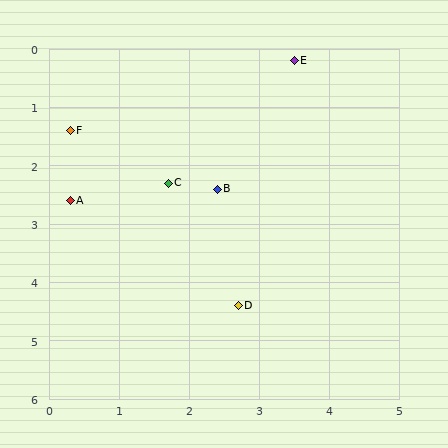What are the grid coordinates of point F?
Point F is at approximately (0.3, 1.4).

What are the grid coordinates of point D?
Point D is at approximately (2.7, 4.4).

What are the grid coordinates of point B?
Point B is at approximately (2.4, 2.4).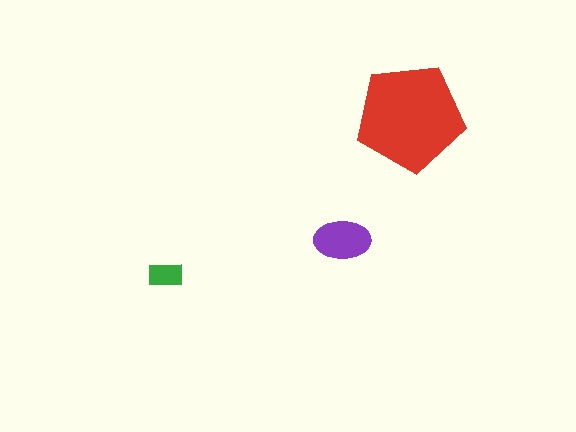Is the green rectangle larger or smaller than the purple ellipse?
Smaller.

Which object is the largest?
The red pentagon.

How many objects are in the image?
There are 3 objects in the image.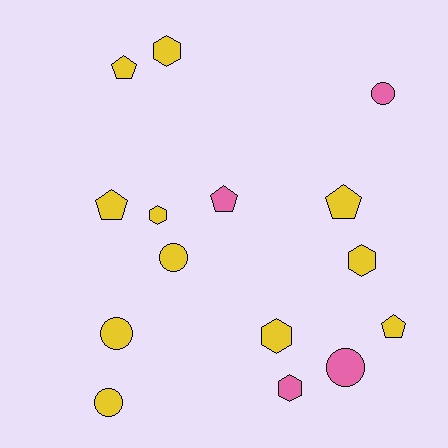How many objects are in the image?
There are 15 objects.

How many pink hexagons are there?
There is 1 pink hexagon.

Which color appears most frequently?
Yellow, with 11 objects.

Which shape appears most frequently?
Pentagon, with 5 objects.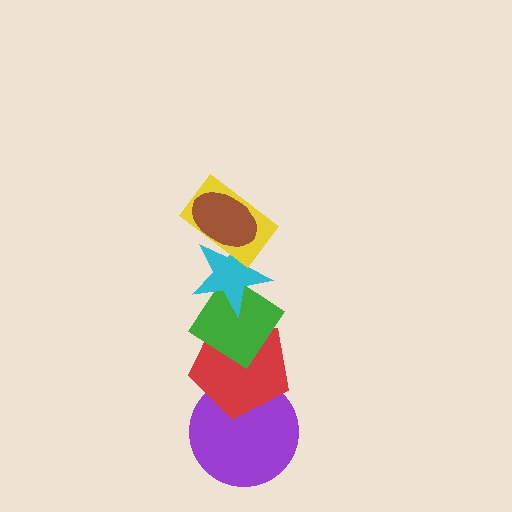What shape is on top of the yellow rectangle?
The brown ellipse is on top of the yellow rectangle.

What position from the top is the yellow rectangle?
The yellow rectangle is 2nd from the top.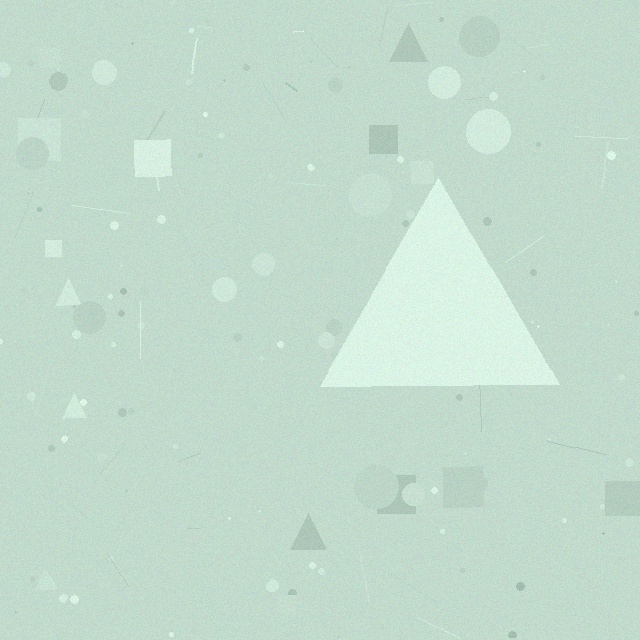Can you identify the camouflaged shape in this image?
The camouflaged shape is a triangle.